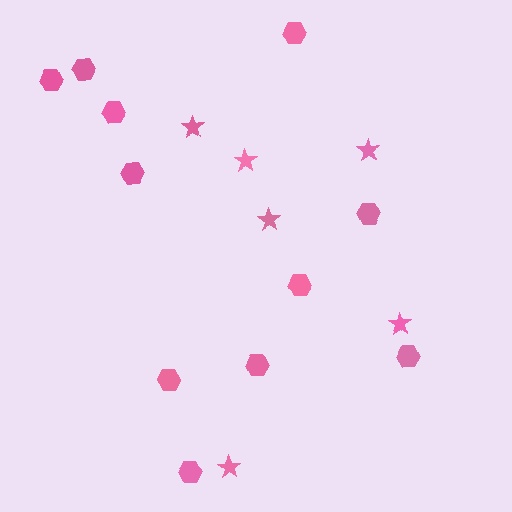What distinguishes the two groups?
There are 2 groups: one group of stars (6) and one group of hexagons (11).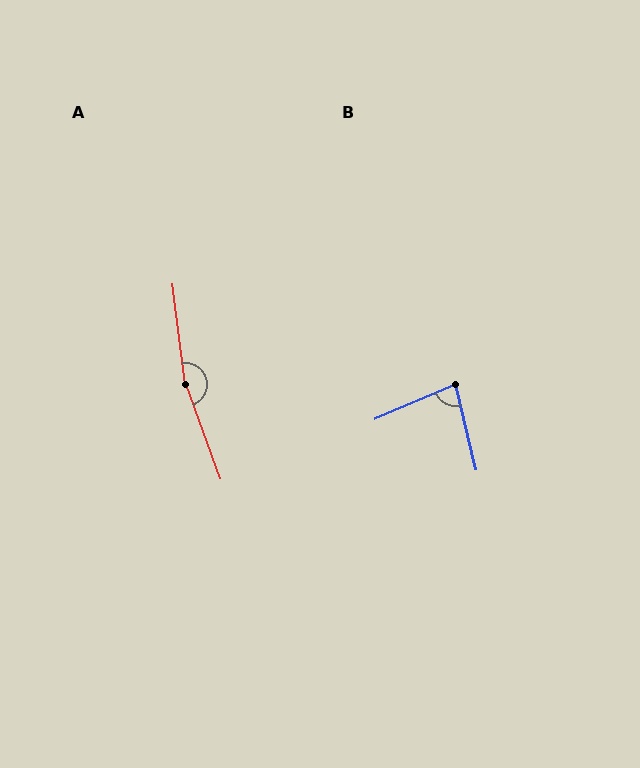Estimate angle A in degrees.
Approximately 167 degrees.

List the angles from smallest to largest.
B (80°), A (167°).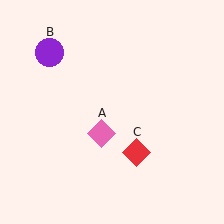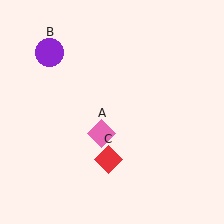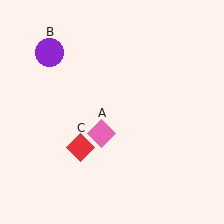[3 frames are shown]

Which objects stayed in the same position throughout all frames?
Pink diamond (object A) and purple circle (object B) remained stationary.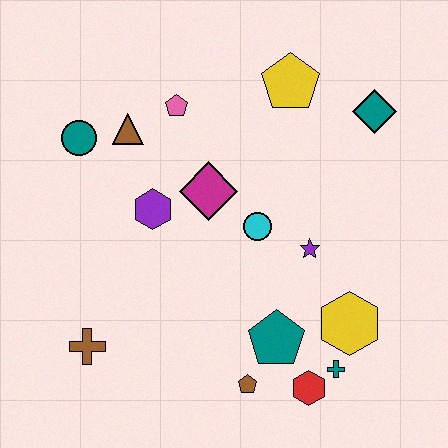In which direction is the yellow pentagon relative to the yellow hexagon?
The yellow pentagon is above the yellow hexagon.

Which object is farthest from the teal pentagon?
The teal circle is farthest from the teal pentagon.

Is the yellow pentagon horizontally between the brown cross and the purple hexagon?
No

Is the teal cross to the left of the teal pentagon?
No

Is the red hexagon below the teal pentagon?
Yes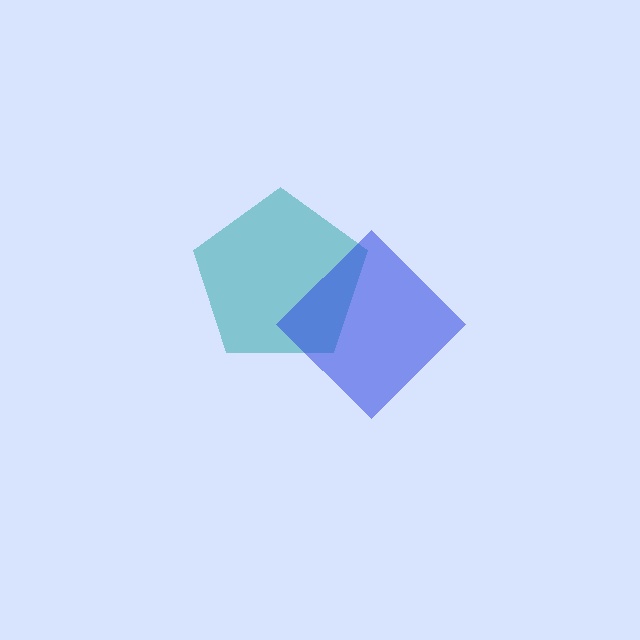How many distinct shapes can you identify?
There are 2 distinct shapes: a teal pentagon, a blue diamond.